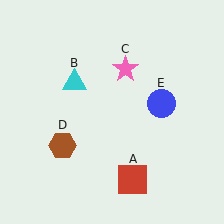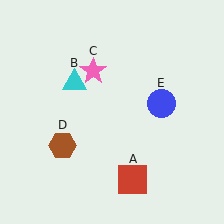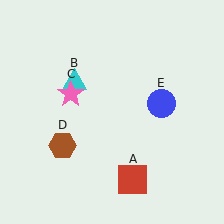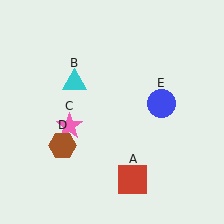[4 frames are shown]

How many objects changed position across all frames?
1 object changed position: pink star (object C).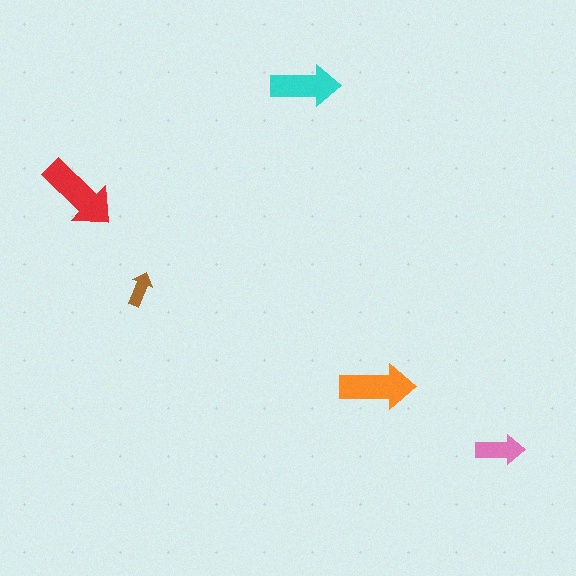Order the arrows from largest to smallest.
the red one, the orange one, the cyan one, the pink one, the brown one.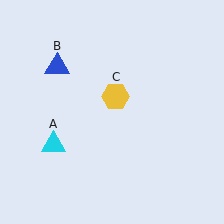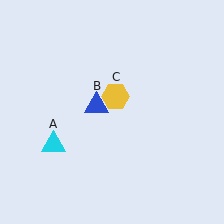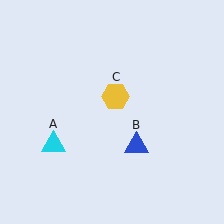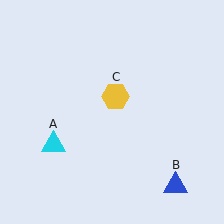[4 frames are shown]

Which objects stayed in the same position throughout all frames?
Cyan triangle (object A) and yellow hexagon (object C) remained stationary.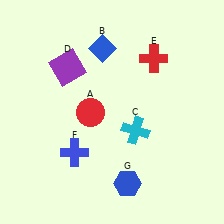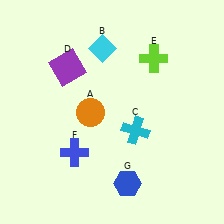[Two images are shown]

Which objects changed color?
A changed from red to orange. B changed from blue to cyan. E changed from red to lime.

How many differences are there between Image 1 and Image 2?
There are 3 differences between the two images.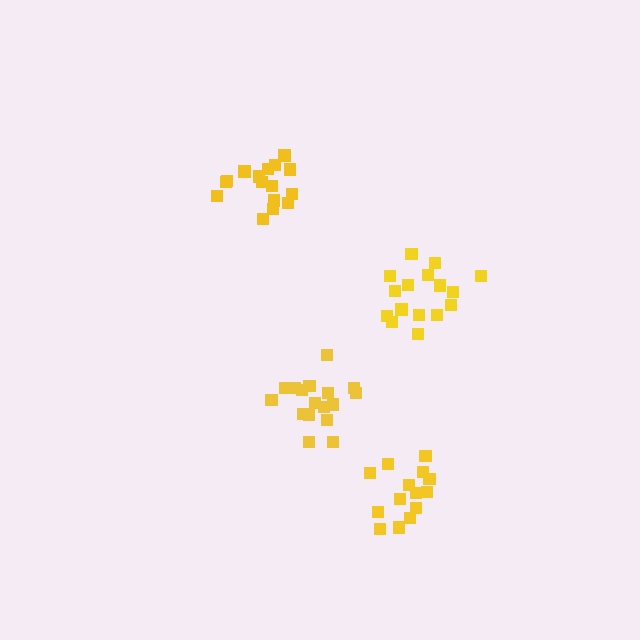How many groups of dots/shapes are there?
There are 4 groups.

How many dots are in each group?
Group 1: 17 dots, Group 2: 14 dots, Group 3: 16 dots, Group 4: 16 dots (63 total).